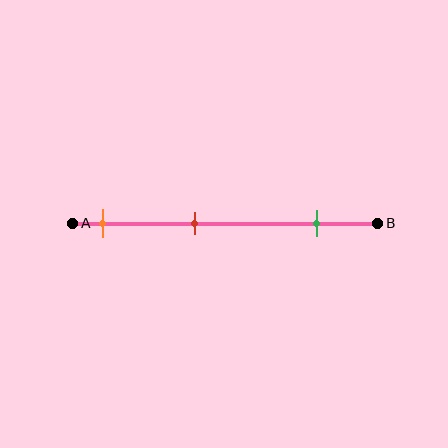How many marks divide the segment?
There are 3 marks dividing the segment.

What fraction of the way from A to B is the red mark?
The red mark is approximately 40% (0.4) of the way from A to B.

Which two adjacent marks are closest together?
The orange and red marks are the closest adjacent pair.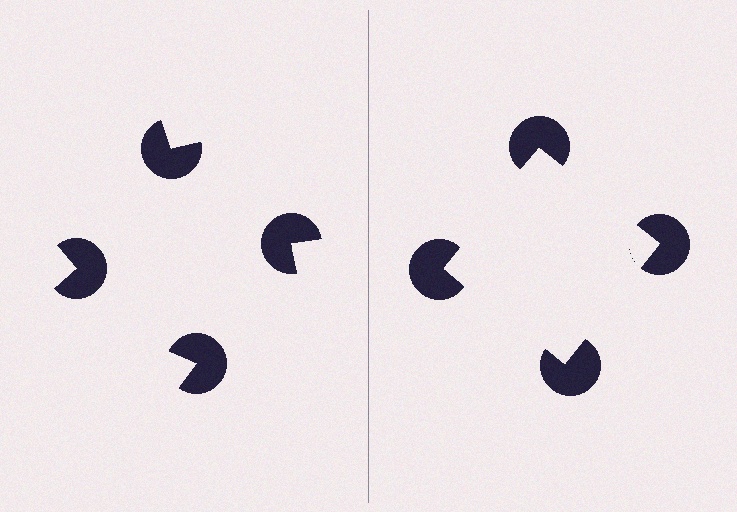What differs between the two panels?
The pac-man discs are positioned identically on both sides; only the wedge orientations differ. On the right they align to a square; on the left they are misaligned.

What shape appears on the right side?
An illusory square.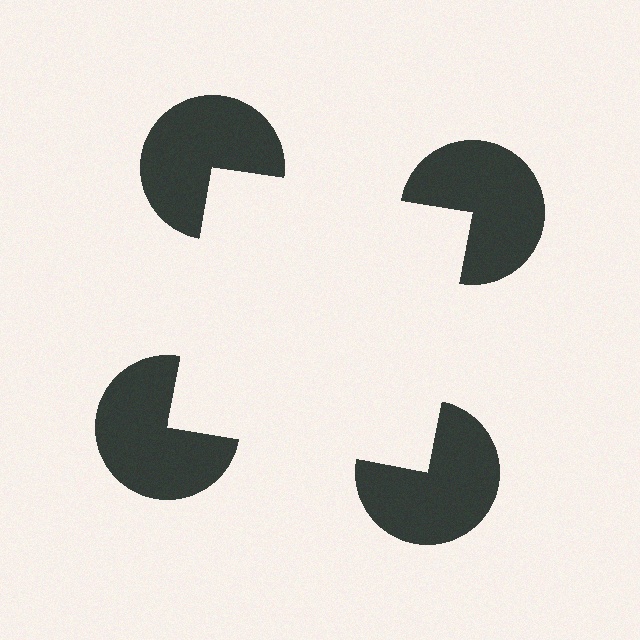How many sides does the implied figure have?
4 sides.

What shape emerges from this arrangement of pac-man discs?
An illusory square — its edges are inferred from the aligned wedge cuts in the pac-man discs, not physically drawn.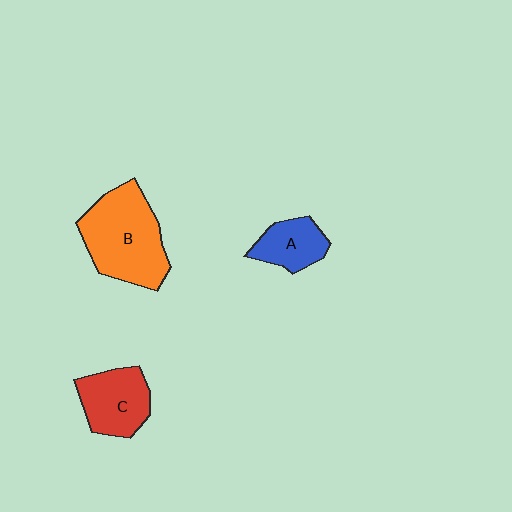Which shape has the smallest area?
Shape A (blue).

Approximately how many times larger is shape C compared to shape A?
Approximately 1.4 times.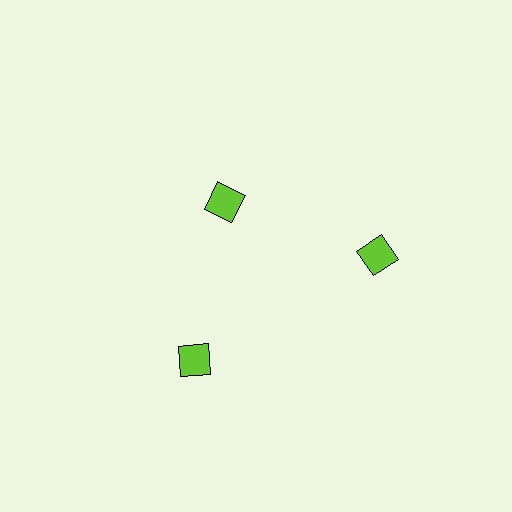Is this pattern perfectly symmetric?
No. The 3 lime diamonds are arranged in a ring, but one element near the 11 o'clock position is pulled inward toward the center, breaking the 3-fold rotational symmetry.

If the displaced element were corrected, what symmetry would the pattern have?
It would have 3-fold rotational symmetry — the pattern would map onto itself every 120 degrees.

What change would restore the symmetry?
The symmetry would be restored by moving it outward, back onto the ring so that all 3 diamonds sit at equal angles and equal distance from the center.